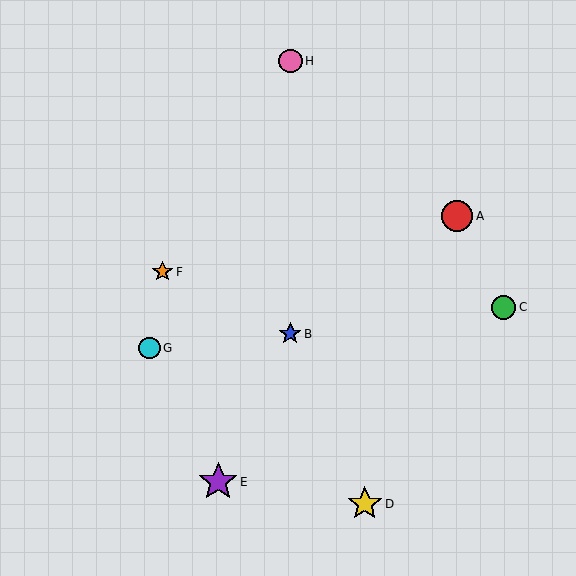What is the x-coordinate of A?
Object A is at x≈457.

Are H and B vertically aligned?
Yes, both are at x≈290.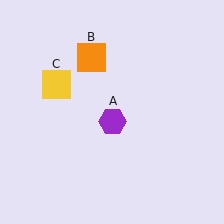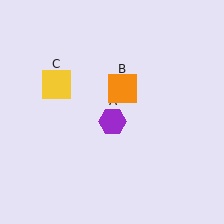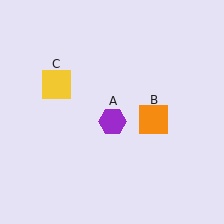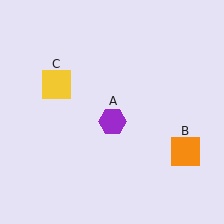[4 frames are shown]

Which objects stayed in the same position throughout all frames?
Purple hexagon (object A) and yellow square (object C) remained stationary.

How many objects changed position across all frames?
1 object changed position: orange square (object B).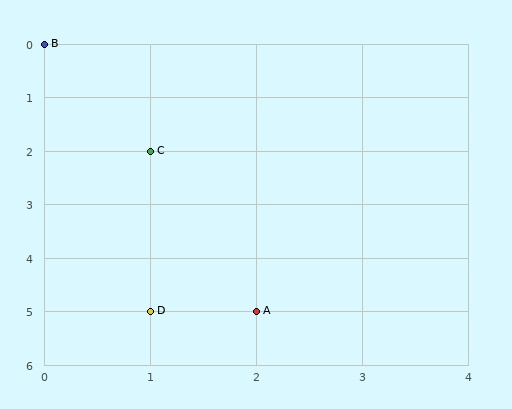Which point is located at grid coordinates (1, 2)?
Point C is at (1, 2).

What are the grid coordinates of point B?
Point B is at grid coordinates (0, 0).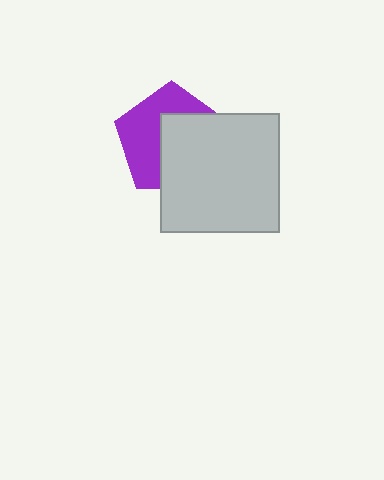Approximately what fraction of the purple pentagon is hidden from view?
Roughly 52% of the purple pentagon is hidden behind the light gray square.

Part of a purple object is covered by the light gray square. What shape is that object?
It is a pentagon.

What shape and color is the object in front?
The object in front is a light gray square.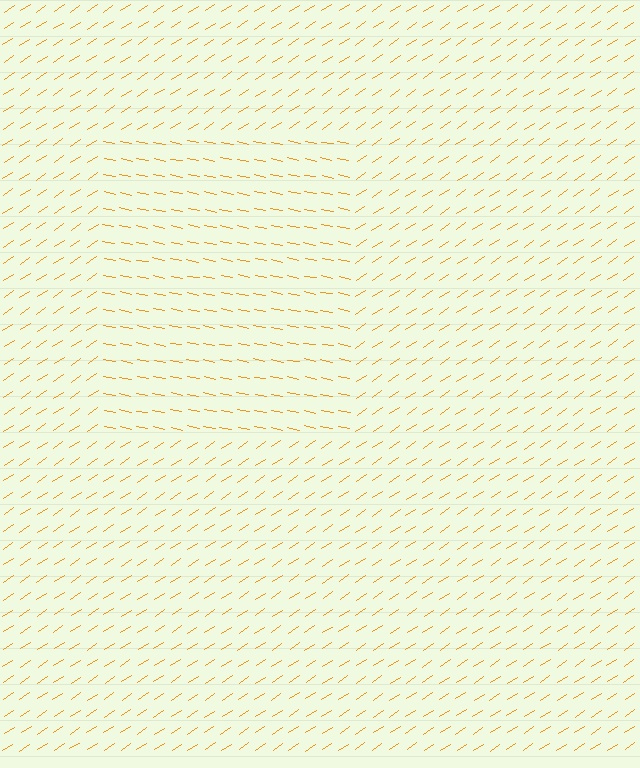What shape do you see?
I see a rectangle.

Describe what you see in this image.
The image is filled with small orange line segments. A rectangle region in the image has lines oriented differently from the surrounding lines, creating a visible texture boundary.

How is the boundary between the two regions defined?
The boundary is defined purely by a change in line orientation (approximately 45 degrees difference). All lines are the same color and thickness.